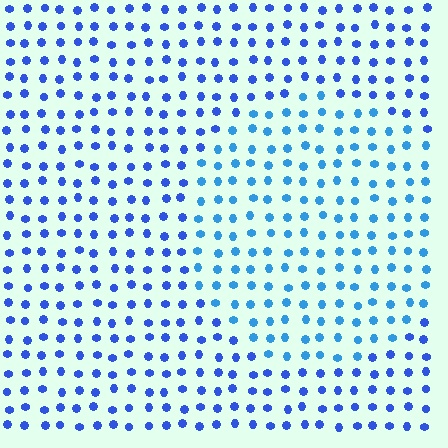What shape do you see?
I see a circle.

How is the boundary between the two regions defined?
The boundary is defined purely by a slight shift in hue (about 24 degrees). Spacing, size, and orientation are identical on both sides.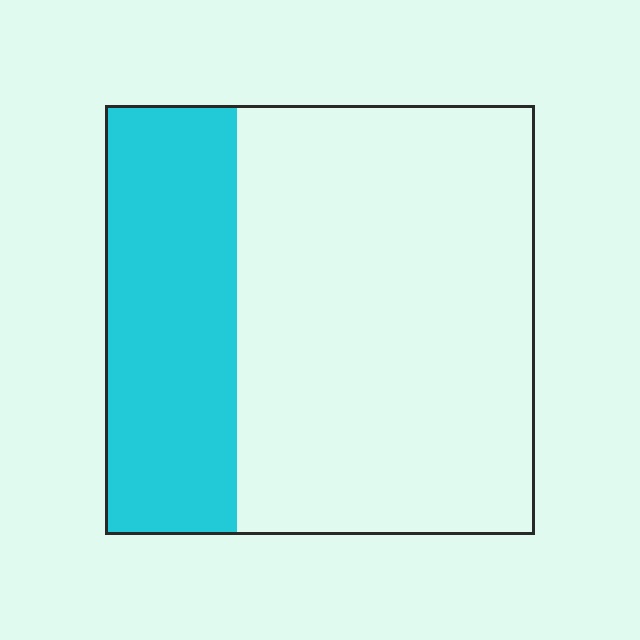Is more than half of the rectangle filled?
No.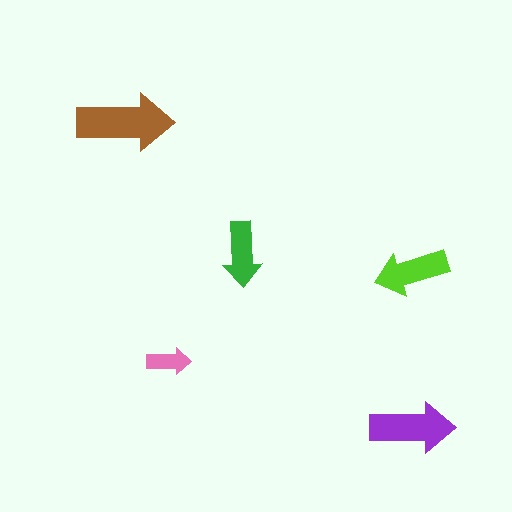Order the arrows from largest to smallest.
the brown one, the purple one, the lime one, the green one, the pink one.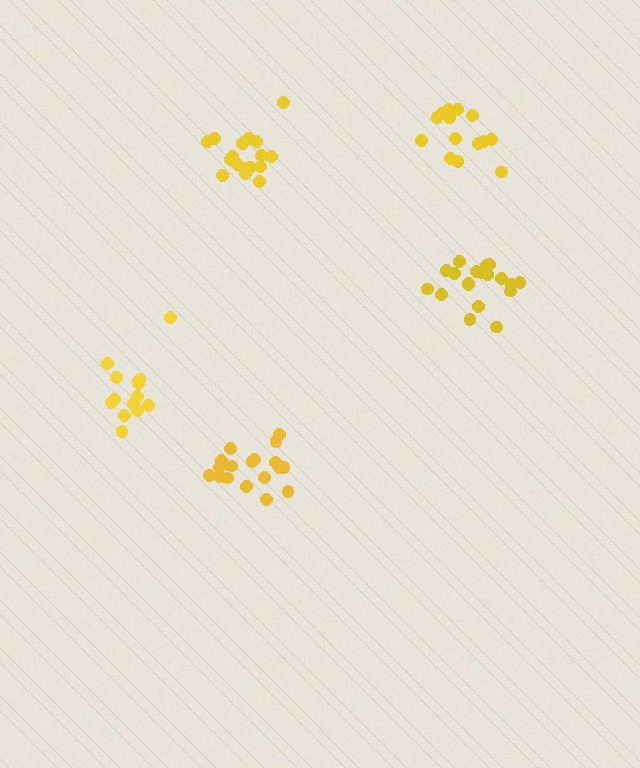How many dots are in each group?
Group 1: 18 dots, Group 2: 17 dots, Group 3: 19 dots, Group 4: 14 dots, Group 5: 14 dots (82 total).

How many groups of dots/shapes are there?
There are 5 groups.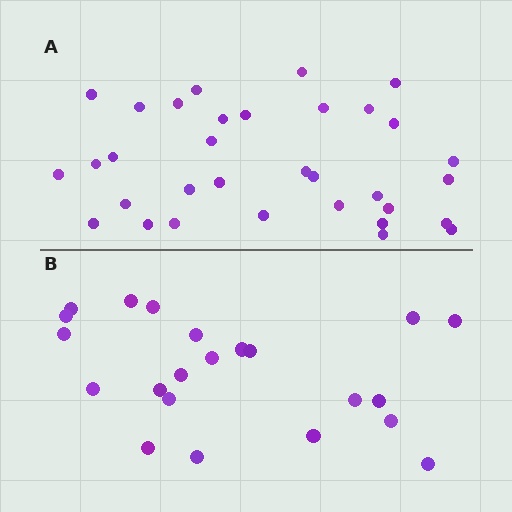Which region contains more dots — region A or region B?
Region A (the top region) has more dots.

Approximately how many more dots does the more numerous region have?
Region A has roughly 12 or so more dots than region B.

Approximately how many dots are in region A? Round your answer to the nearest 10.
About 30 dots. (The exact count is 33, which rounds to 30.)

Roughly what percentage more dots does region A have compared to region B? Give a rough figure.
About 50% more.